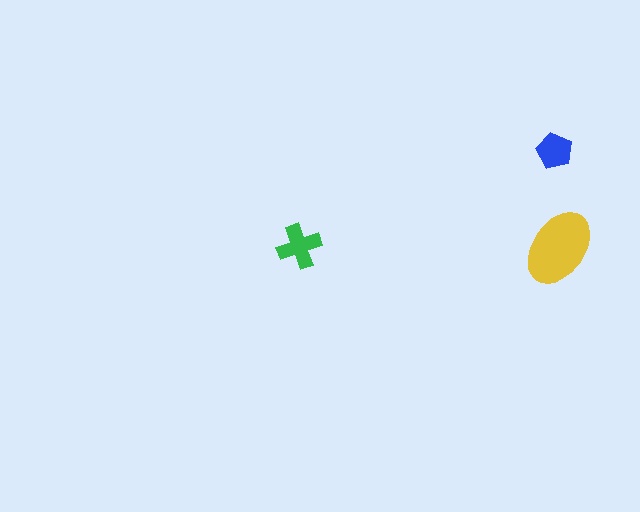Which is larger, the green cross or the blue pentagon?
The green cross.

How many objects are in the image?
There are 3 objects in the image.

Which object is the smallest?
The blue pentagon.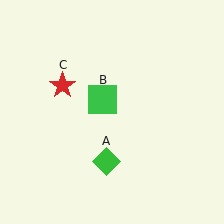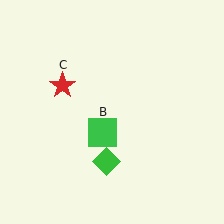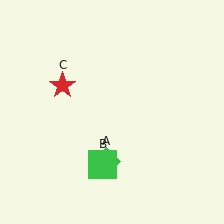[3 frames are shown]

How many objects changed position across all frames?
1 object changed position: green square (object B).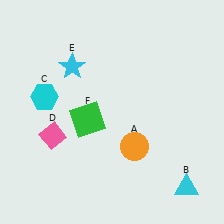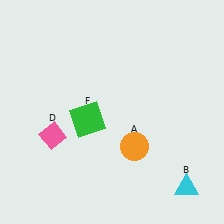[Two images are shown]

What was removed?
The cyan hexagon (C), the cyan star (E) were removed in Image 2.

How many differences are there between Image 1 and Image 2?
There are 2 differences between the two images.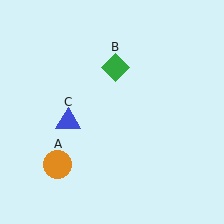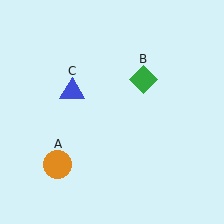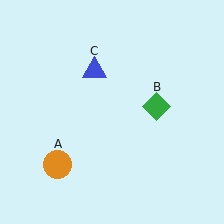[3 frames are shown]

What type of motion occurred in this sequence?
The green diamond (object B), blue triangle (object C) rotated clockwise around the center of the scene.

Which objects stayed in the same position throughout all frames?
Orange circle (object A) remained stationary.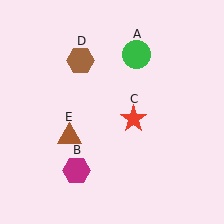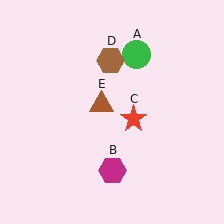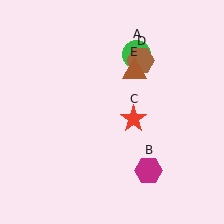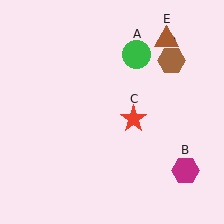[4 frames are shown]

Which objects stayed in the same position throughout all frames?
Green circle (object A) and red star (object C) remained stationary.